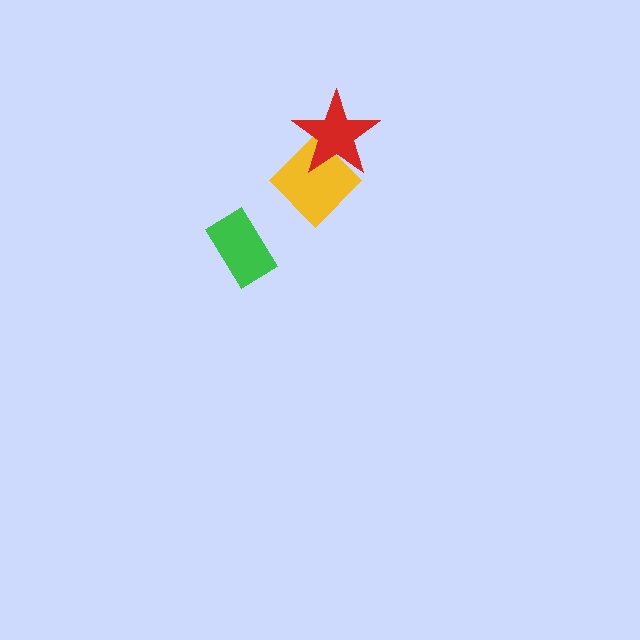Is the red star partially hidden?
No, no other shape covers it.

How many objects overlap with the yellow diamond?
1 object overlaps with the yellow diamond.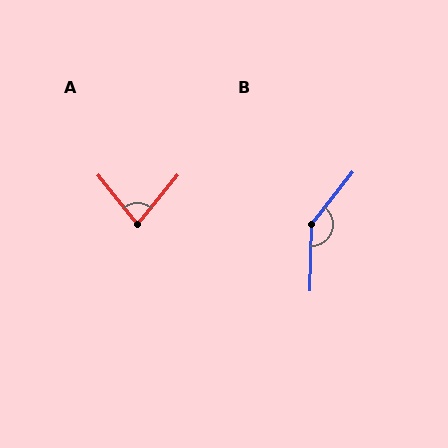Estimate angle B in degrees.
Approximately 143 degrees.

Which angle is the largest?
B, at approximately 143 degrees.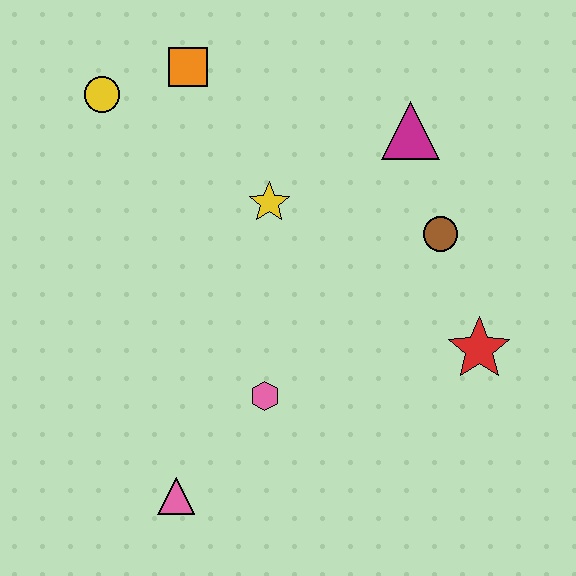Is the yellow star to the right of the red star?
No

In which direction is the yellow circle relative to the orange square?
The yellow circle is to the left of the orange square.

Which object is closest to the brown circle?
The magenta triangle is closest to the brown circle.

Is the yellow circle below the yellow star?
No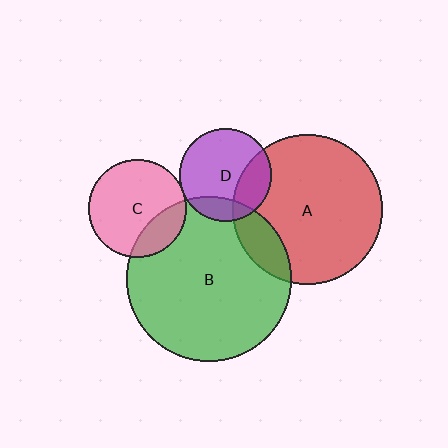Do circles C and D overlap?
Yes.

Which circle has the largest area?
Circle B (green).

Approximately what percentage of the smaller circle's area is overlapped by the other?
Approximately 5%.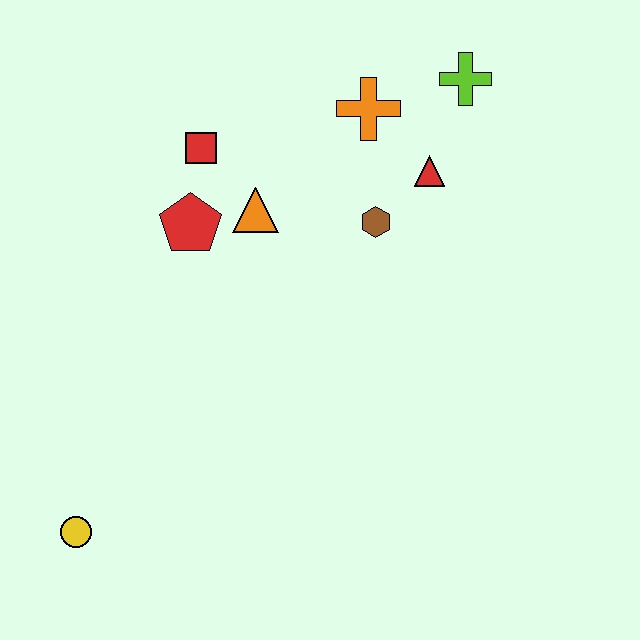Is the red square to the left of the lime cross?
Yes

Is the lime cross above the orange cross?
Yes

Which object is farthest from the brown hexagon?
The yellow circle is farthest from the brown hexagon.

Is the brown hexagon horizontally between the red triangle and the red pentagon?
Yes